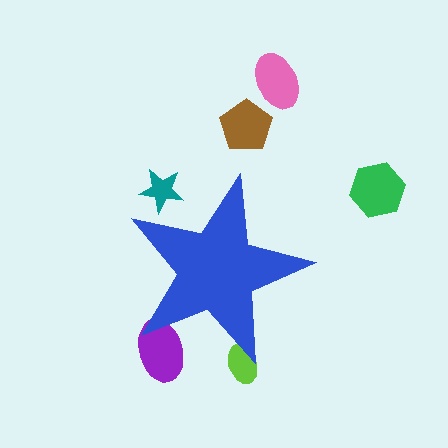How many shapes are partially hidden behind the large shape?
3 shapes are partially hidden.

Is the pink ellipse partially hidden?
No, the pink ellipse is fully visible.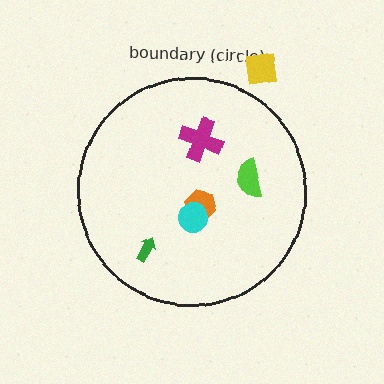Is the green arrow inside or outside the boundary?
Inside.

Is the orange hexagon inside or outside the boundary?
Inside.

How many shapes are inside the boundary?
5 inside, 1 outside.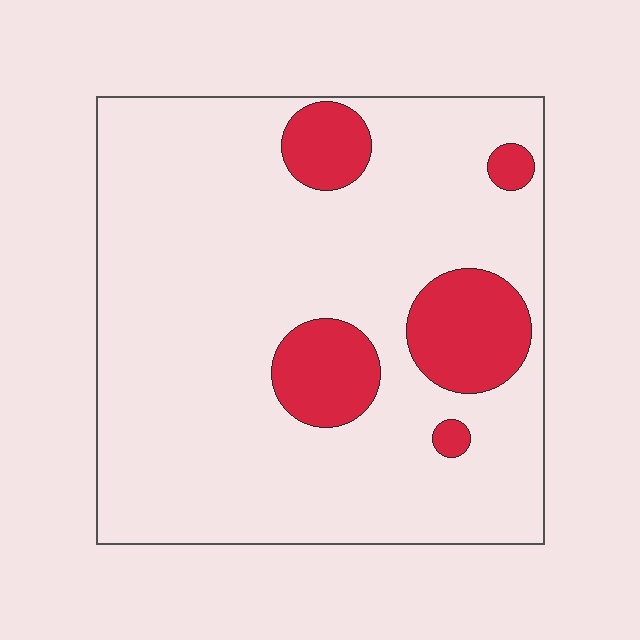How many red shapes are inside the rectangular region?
5.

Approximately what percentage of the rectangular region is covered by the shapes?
Approximately 15%.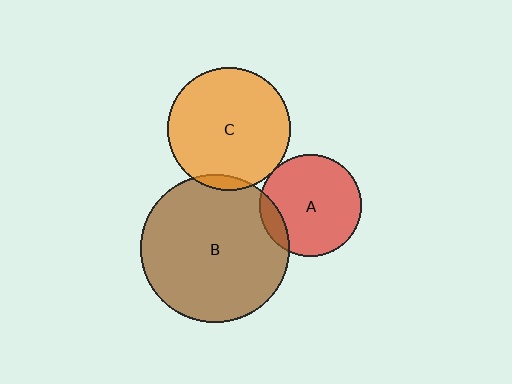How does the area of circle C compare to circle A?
Approximately 1.5 times.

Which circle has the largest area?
Circle B (brown).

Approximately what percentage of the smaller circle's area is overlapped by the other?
Approximately 10%.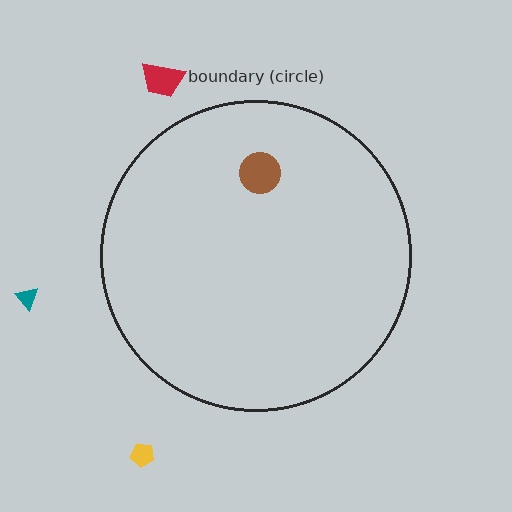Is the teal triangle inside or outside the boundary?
Outside.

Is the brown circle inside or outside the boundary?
Inside.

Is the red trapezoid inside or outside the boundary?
Outside.